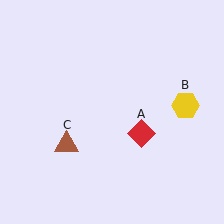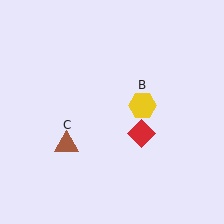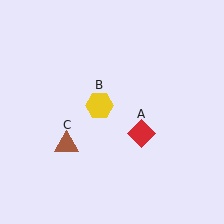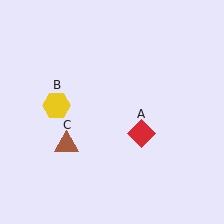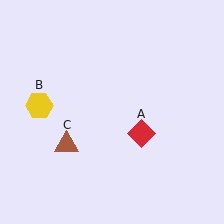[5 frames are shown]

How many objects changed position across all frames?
1 object changed position: yellow hexagon (object B).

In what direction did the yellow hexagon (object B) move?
The yellow hexagon (object B) moved left.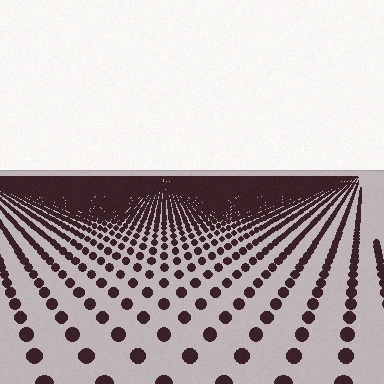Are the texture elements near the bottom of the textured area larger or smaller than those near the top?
Larger. Near the bottom, elements are closer to the viewer and appear at a bigger on-screen size.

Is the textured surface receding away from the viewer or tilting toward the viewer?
The surface is receding away from the viewer. Texture elements get smaller and denser toward the top.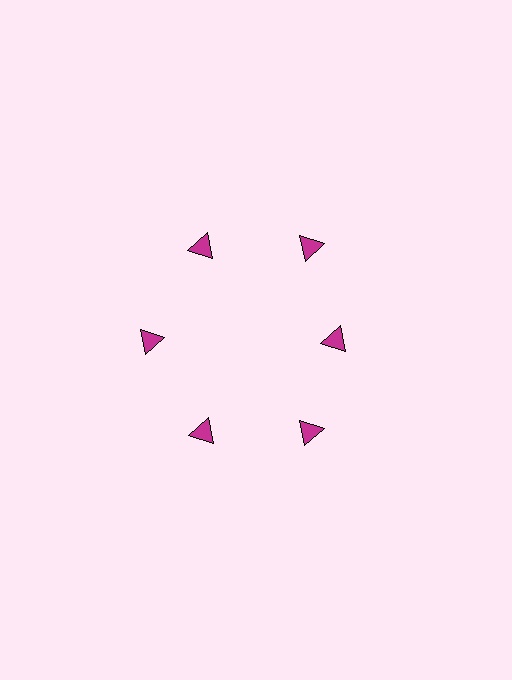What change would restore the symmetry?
The symmetry would be restored by moving it outward, back onto the ring so that all 6 triangles sit at equal angles and equal distance from the center.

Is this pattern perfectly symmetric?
No. The 6 magenta triangles are arranged in a ring, but one element near the 3 o'clock position is pulled inward toward the center, breaking the 6-fold rotational symmetry.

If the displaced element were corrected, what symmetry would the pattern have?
It would have 6-fold rotational symmetry — the pattern would map onto itself every 60 degrees.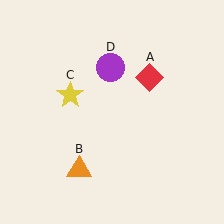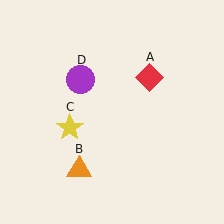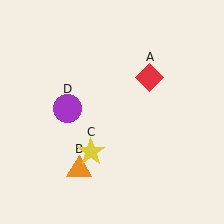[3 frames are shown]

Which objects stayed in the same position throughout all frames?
Red diamond (object A) and orange triangle (object B) remained stationary.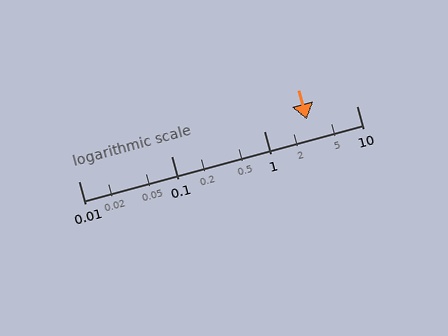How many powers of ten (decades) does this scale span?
The scale spans 3 decades, from 0.01 to 10.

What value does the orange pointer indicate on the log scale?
The pointer indicates approximately 2.9.